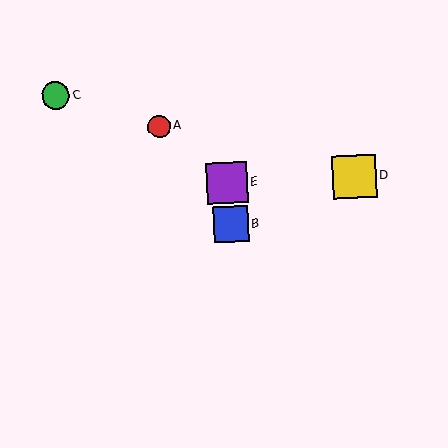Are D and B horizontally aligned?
No, D is at y≈177 and B is at y≈224.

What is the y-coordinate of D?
Object D is at y≈177.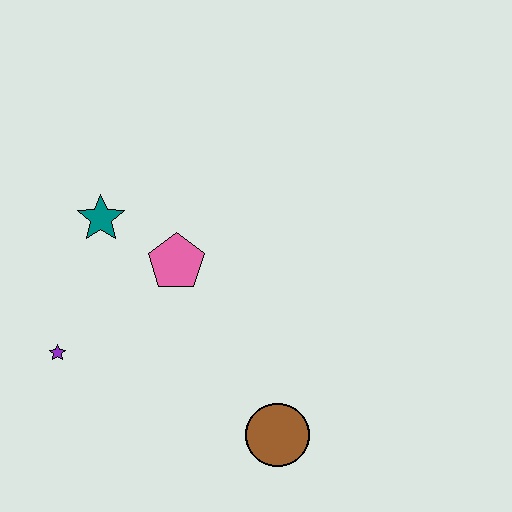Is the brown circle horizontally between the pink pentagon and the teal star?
No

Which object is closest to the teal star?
The pink pentagon is closest to the teal star.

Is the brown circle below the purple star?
Yes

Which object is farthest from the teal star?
The brown circle is farthest from the teal star.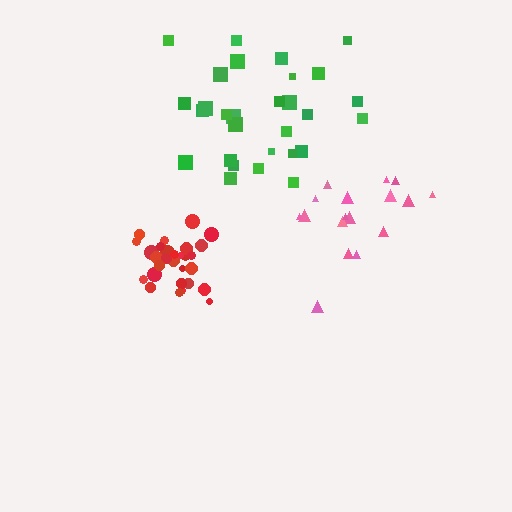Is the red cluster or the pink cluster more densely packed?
Red.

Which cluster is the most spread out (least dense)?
Green.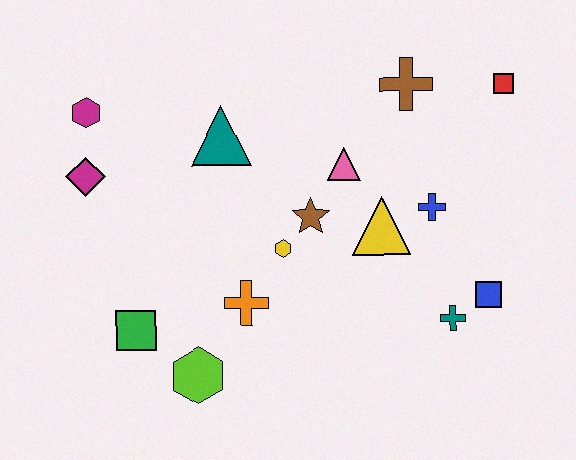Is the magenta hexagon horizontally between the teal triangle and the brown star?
No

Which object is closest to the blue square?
The teal cross is closest to the blue square.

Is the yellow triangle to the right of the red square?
No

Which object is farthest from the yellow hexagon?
The red square is farthest from the yellow hexagon.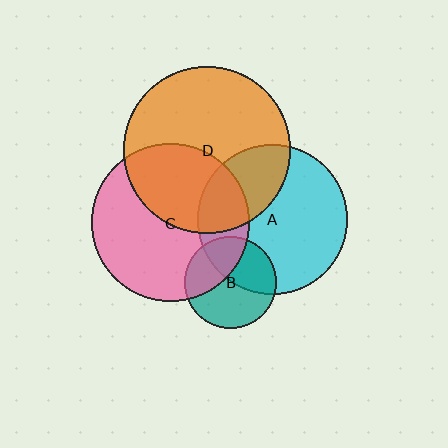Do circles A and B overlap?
Yes.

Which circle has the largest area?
Circle D (orange).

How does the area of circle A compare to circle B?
Approximately 2.6 times.